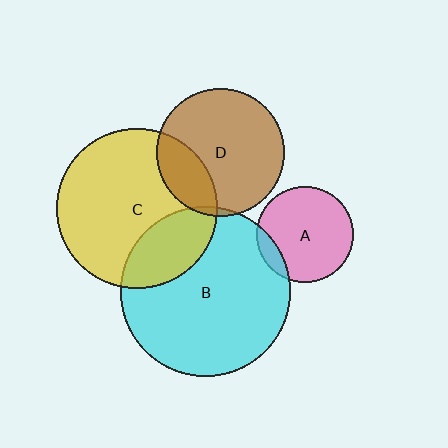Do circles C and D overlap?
Yes.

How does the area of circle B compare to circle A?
Approximately 3.1 times.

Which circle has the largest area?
Circle B (cyan).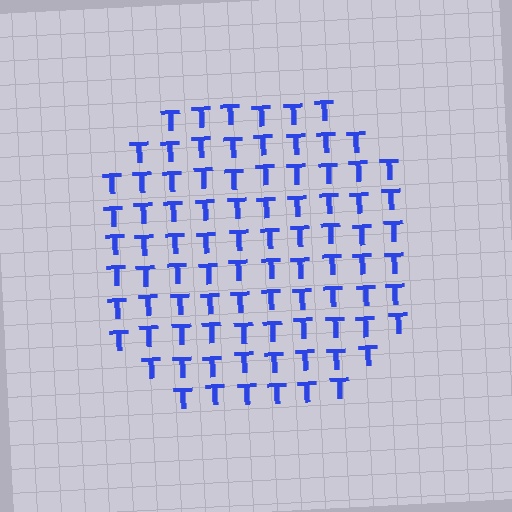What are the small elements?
The small elements are letter T's.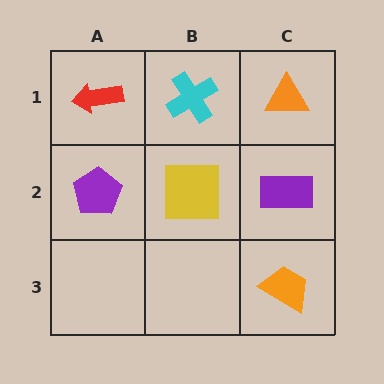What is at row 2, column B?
A yellow square.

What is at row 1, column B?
A cyan cross.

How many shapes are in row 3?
1 shape.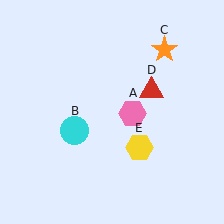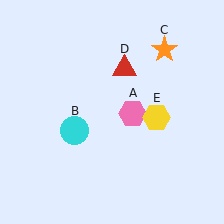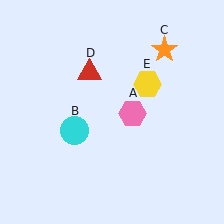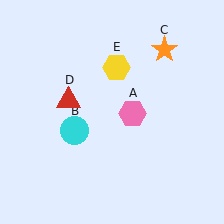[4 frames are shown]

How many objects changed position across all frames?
2 objects changed position: red triangle (object D), yellow hexagon (object E).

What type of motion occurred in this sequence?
The red triangle (object D), yellow hexagon (object E) rotated counterclockwise around the center of the scene.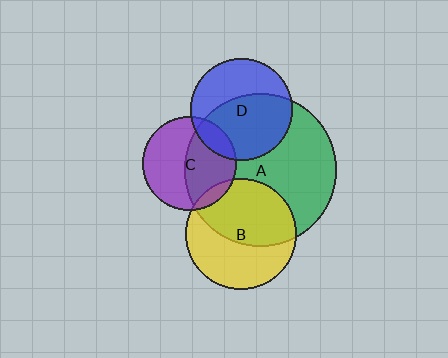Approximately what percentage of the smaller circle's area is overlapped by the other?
Approximately 10%.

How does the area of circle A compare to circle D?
Approximately 2.2 times.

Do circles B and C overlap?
Yes.